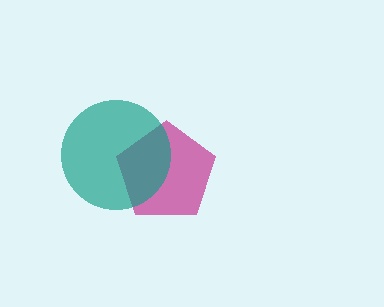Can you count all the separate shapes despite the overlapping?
Yes, there are 2 separate shapes.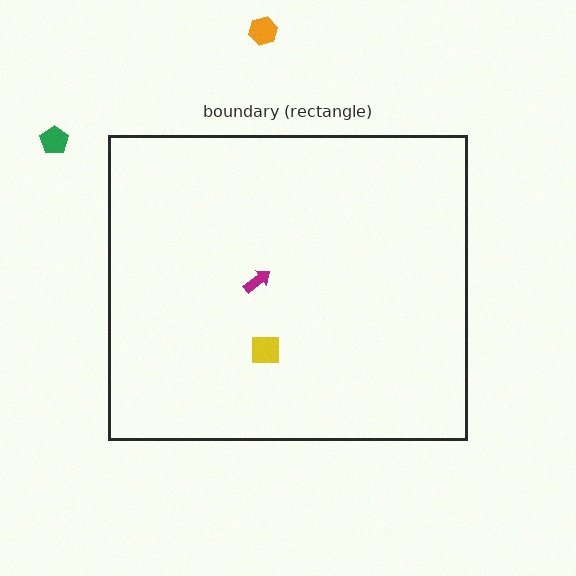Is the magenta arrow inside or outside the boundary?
Inside.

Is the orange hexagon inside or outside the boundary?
Outside.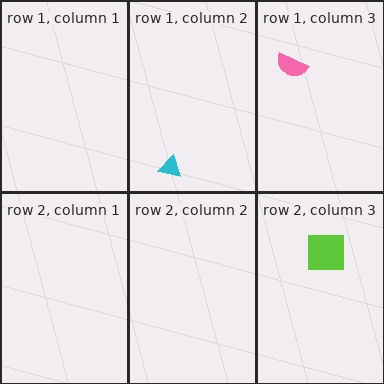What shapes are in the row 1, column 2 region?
The cyan triangle.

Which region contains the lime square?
The row 2, column 3 region.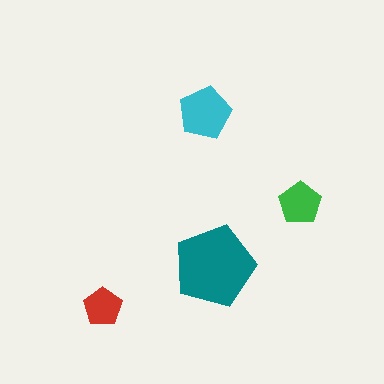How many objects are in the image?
There are 4 objects in the image.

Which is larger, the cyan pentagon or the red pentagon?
The cyan one.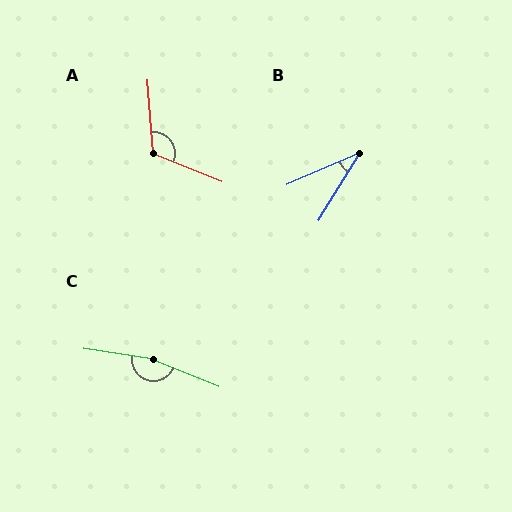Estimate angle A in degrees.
Approximately 117 degrees.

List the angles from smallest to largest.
B (35°), A (117°), C (167°).